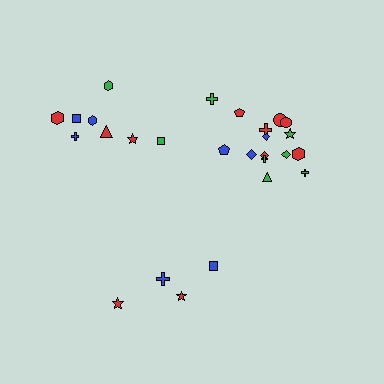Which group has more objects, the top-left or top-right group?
The top-right group.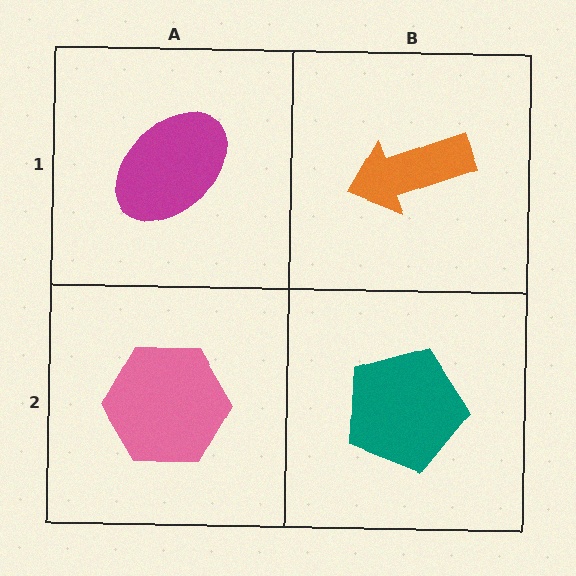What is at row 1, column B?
An orange arrow.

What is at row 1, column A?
A magenta ellipse.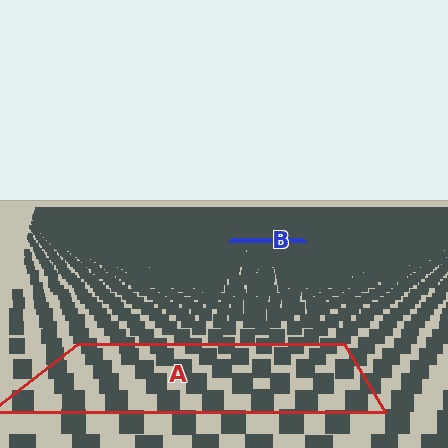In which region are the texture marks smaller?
The texture marks are smaller in region B, because it is farther away.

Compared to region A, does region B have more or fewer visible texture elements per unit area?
Region B has more texture elements per unit area — they are packed more densely because it is farther away.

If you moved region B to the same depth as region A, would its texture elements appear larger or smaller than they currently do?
They would appear larger. At a closer depth, the same texture elements are projected at a bigger on-screen size.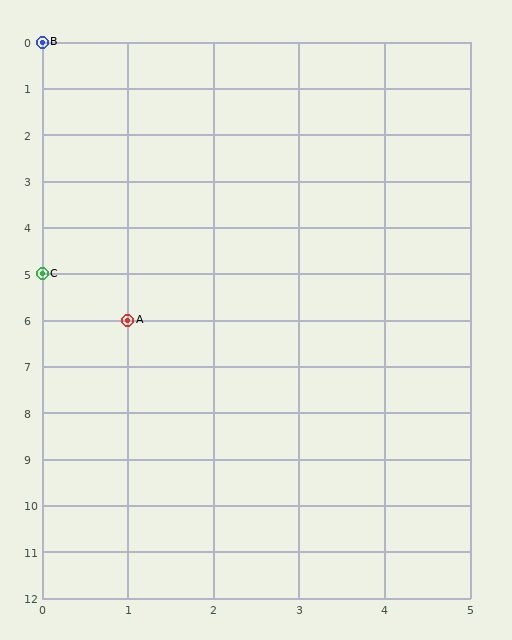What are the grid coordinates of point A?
Point A is at grid coordinates (1, 6).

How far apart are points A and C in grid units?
Points A and C are 1 column and 1 row apart (about 1.4 grid units diagonally).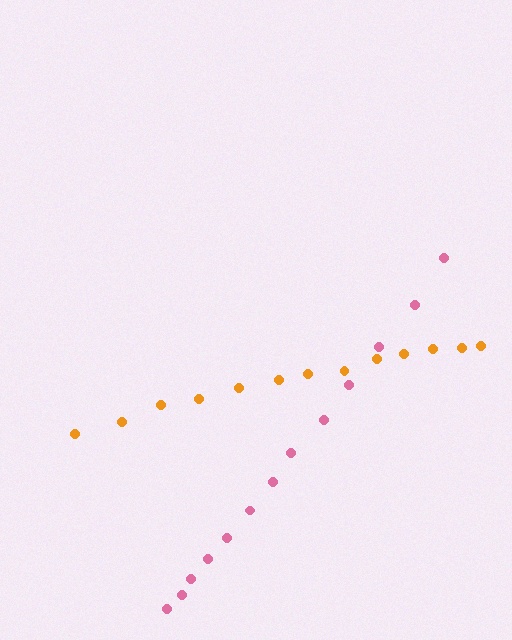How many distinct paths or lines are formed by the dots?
There are 2 distinct paths.